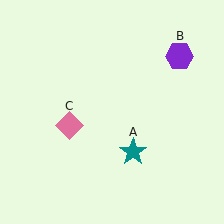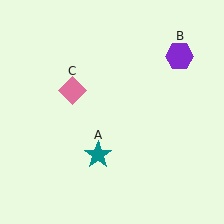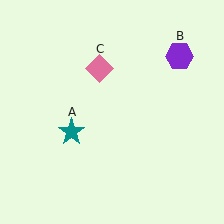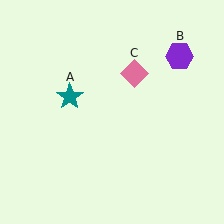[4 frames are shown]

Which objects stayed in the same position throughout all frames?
Purple hexagon (object B) remained stationary.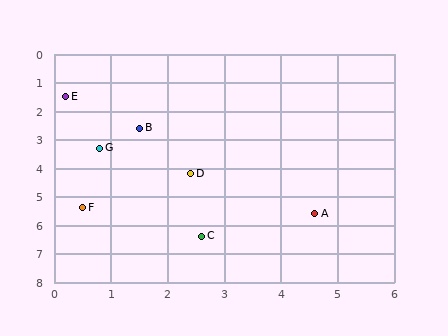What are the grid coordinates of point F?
Point F is at approximately (0.5, 5.4).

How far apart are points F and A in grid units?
Points F and A are about 4.1 grid units apart.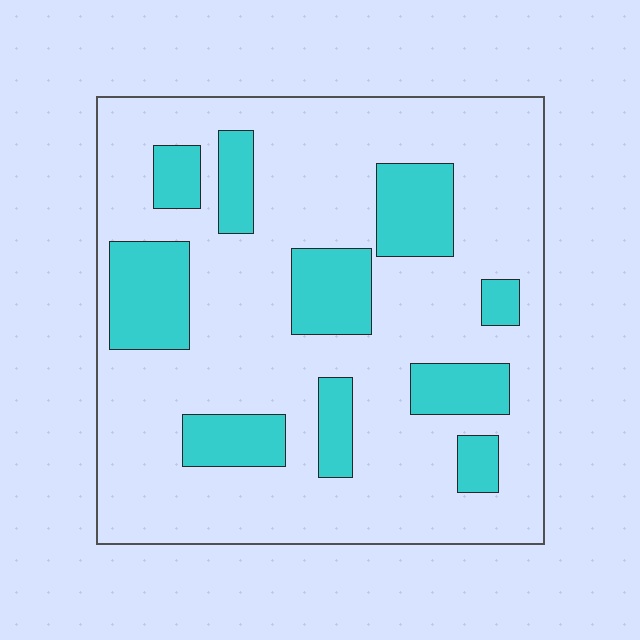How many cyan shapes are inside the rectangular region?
10.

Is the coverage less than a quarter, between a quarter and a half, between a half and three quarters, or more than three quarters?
Less than a quarter.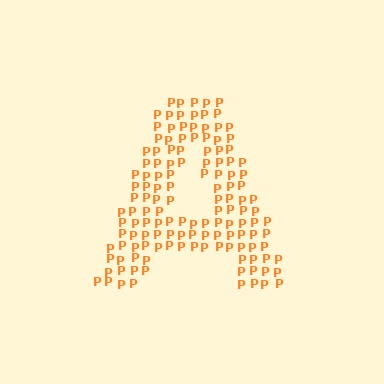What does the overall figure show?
The overall figure shows the letter A.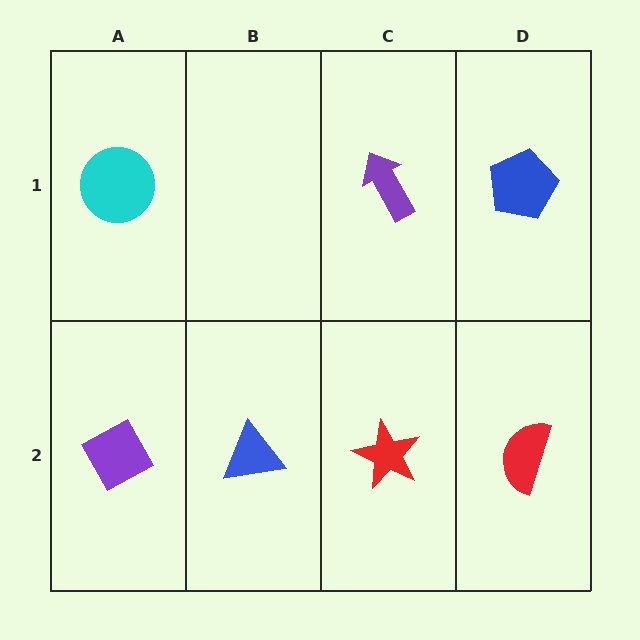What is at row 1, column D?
A blue pentagon.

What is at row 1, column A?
A cyan circle.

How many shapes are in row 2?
4 shapes.